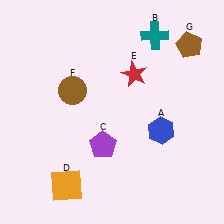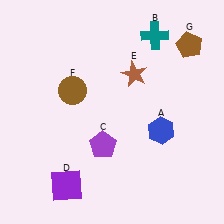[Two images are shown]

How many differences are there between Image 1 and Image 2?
There are 2 differences between the two images.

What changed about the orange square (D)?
In Image 1, D is orange. In Image 2, it changed to purple.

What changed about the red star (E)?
In Image 1, E is red. In Image 2, it changed to brown.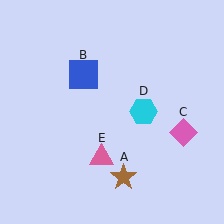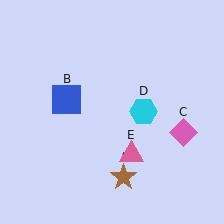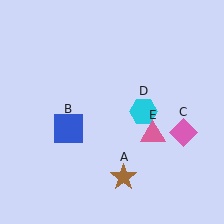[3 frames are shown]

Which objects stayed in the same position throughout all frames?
Brown star (object A) and pink diamond (object C) and cyan hexagon (object D) remained stationary.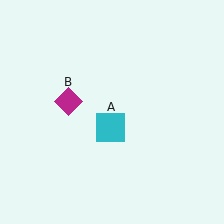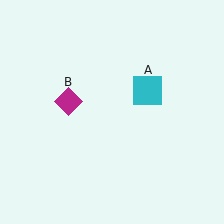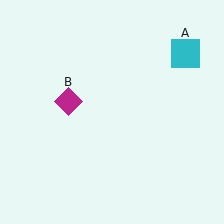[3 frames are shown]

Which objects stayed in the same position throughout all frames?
Magenta diamond (object B) remained stationary.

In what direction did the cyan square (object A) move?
The cyan square (object A) moved up and to the right.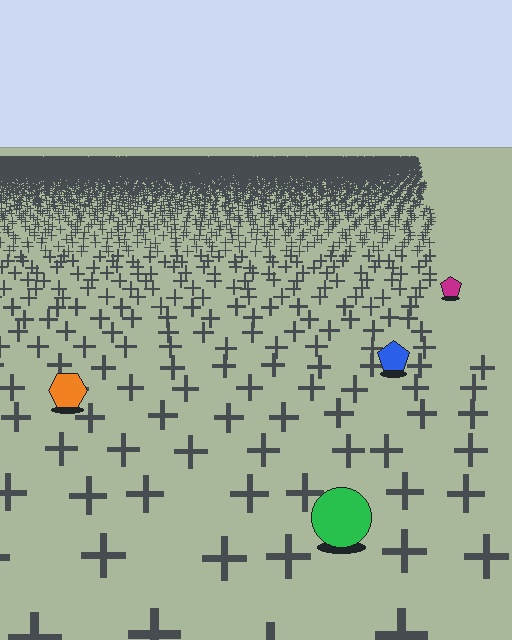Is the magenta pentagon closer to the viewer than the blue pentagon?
No. The blue pentagon is closer — you can tell from the texture gradient: the ground texture is coarser near it.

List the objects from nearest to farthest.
From nearest to farthest: the green circle, the orange hexagon, the blue pentagon, the magenta pentagon.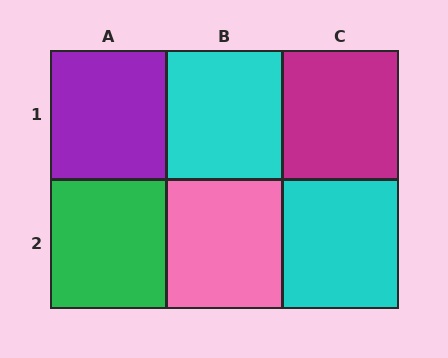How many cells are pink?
1 cell is pink.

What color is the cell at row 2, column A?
Green.